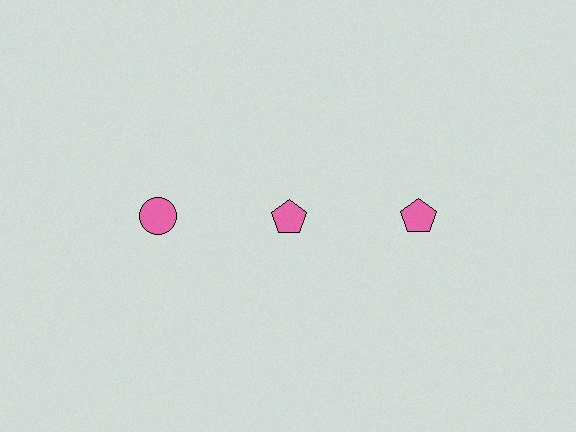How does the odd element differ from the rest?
It has a different shape: circle instead of pentagon.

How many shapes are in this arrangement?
There are 3 shapes arranged in a grid pattern.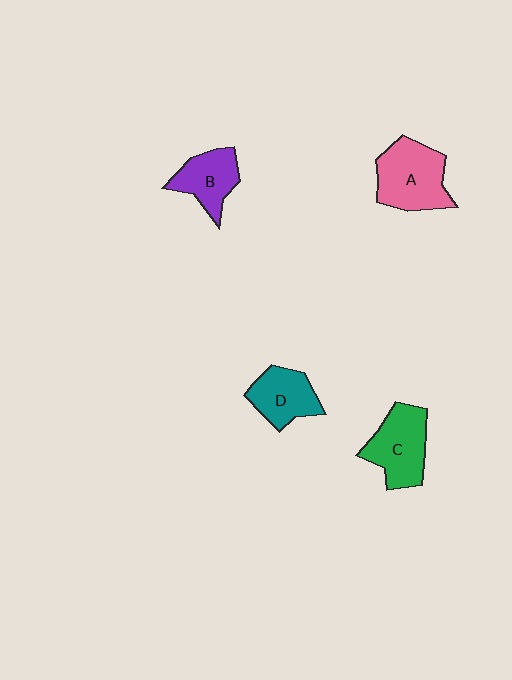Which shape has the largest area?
Shape A (pink).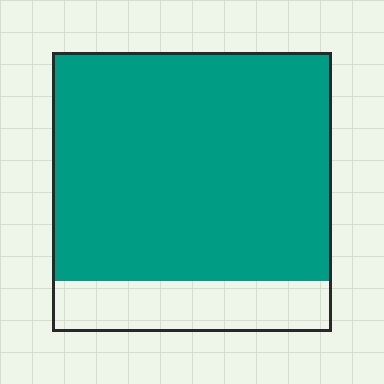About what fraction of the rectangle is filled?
About five sixths (5/6).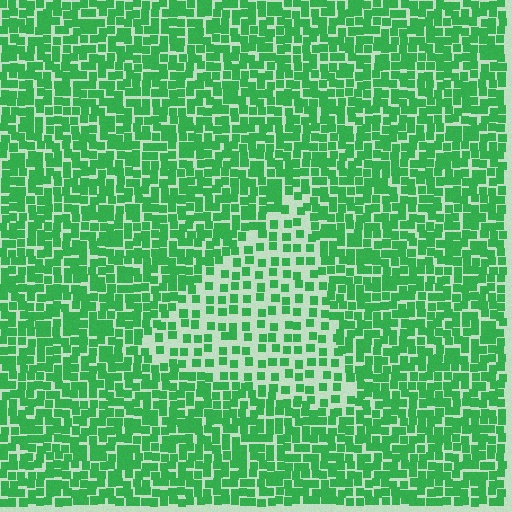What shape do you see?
I see a triangle.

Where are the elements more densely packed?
The elements are more densely packed outside the triangle boundary.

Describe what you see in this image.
The image contains small green elements arranged at two different densities. A triangle-shaped region is visible where the elements are less densely packed than the surrounding area.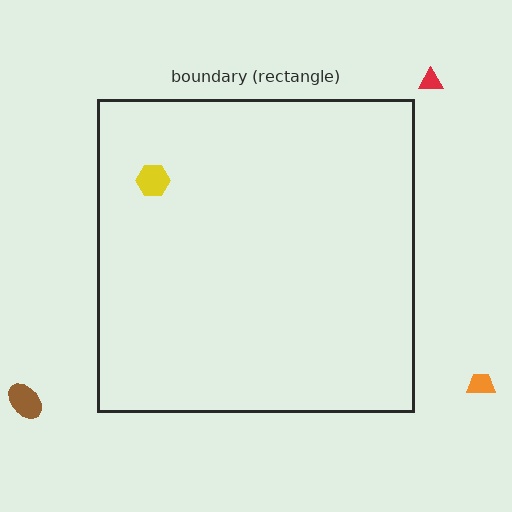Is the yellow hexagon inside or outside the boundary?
Inside.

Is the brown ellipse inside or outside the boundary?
Outside.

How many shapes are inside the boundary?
1 inside, 3 outside.